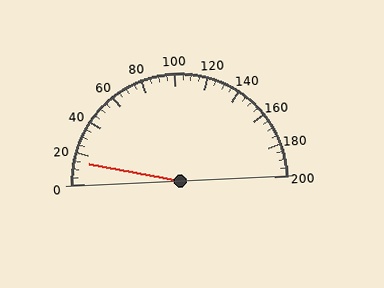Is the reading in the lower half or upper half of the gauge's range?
The reading is in the lower half of the range (0 to 200).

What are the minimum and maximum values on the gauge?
The gauge ranges from 0 to 200.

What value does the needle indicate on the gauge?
The needle indicates approximately 15.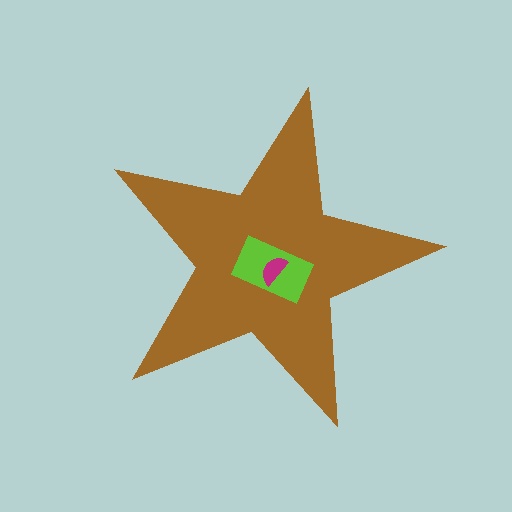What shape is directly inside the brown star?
The lime rectangle.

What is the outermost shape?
The brown star.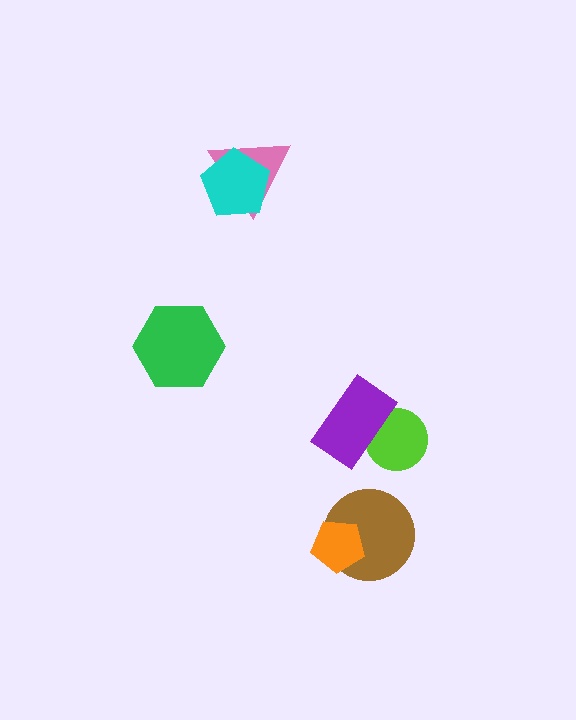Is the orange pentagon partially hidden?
No, no other shape covers it.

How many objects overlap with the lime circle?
1 object overlaps with the lime circle.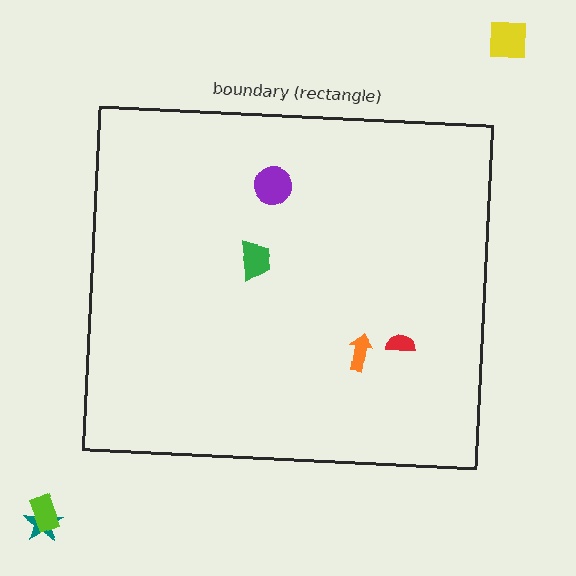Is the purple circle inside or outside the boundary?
Inside.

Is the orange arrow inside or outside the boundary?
Inside.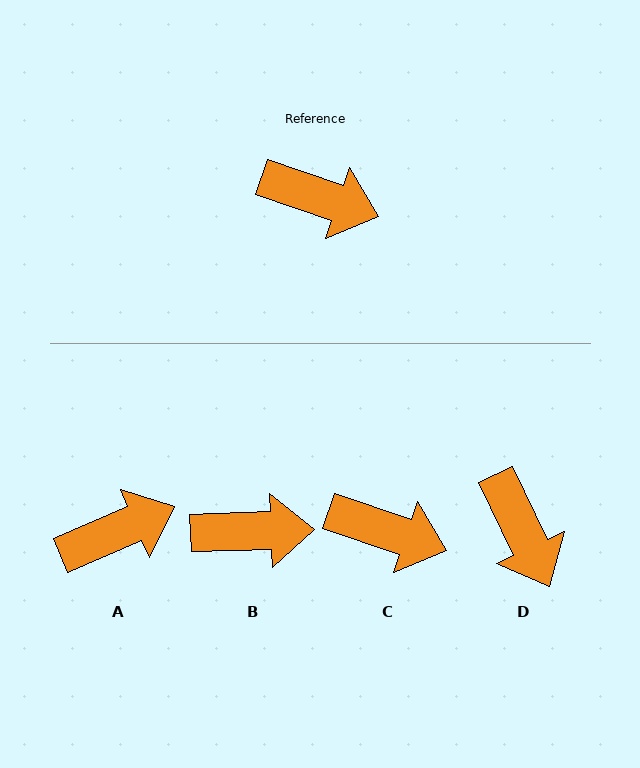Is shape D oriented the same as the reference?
No, it is off by about 46 degrees.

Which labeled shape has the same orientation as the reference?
C.